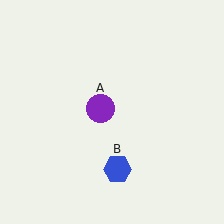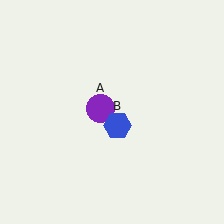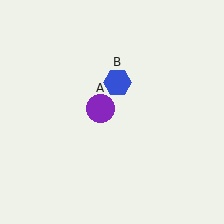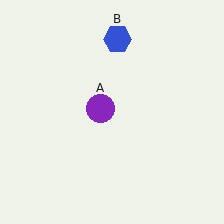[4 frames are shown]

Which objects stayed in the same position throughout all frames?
Purple circle (object A) remained stationary.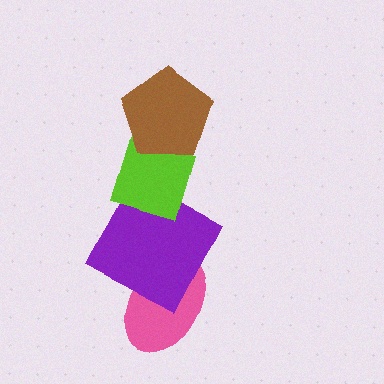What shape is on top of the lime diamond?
The brown pentagon is on top of the lime diamond.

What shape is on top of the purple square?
The lime diamond is on top of the purple square.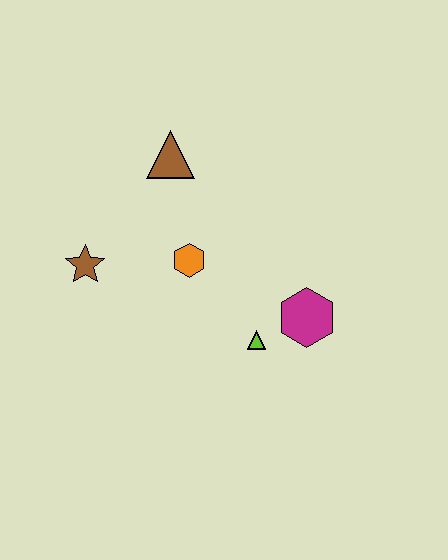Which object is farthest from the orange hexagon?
The magenta hexagon is farthest from the orange hexagon.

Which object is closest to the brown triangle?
The orange hexagon is closest to the brown triangle.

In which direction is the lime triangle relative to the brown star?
The lime triangle is to the right of the brown star.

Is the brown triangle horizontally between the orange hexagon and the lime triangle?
No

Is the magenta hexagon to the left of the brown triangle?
No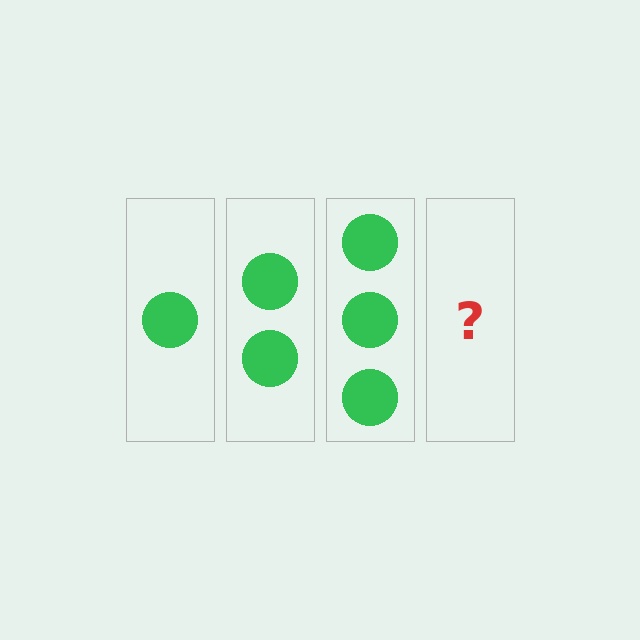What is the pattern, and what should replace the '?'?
The pattern is that each step adds one more circle. The '?' should be 4 circles.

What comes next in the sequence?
The next element should be 4 circles.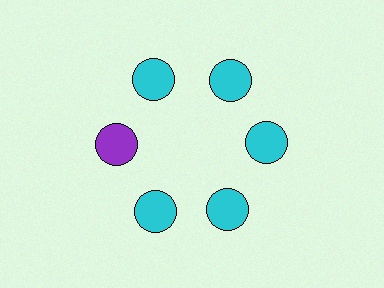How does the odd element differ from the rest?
It has a different color: purple instead of cyan.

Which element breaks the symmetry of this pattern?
The purple circle at roughly the 9 o'clock position breaks the symmetry. All other shapes are cyan circles.